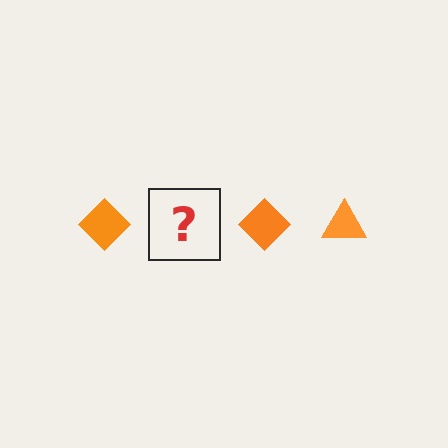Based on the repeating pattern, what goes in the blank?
The blank should be an orange triangle.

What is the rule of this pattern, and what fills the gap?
The rule is that the pattern cycles through diamond, triangle shapes in orange. The gap should be filled with an orange triangle.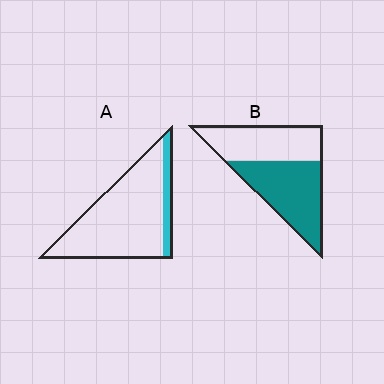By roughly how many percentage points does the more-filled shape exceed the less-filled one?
By roughly 40 percentage points (B over A).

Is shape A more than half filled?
No.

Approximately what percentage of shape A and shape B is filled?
A is approximately 15% and B is approximately 55%.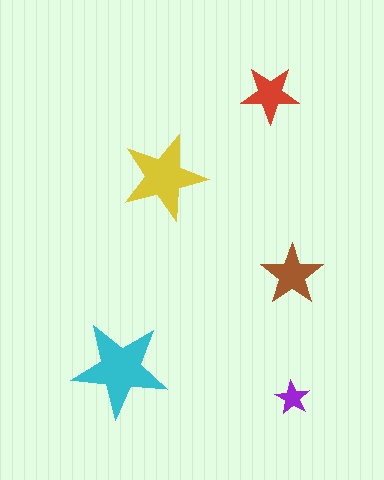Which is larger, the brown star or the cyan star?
The cyan one.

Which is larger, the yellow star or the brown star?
The yellow one.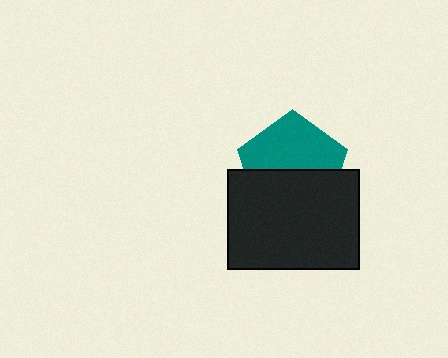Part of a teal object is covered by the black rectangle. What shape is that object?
It is a pentagon.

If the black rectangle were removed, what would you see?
You would see the complete teal pentagon.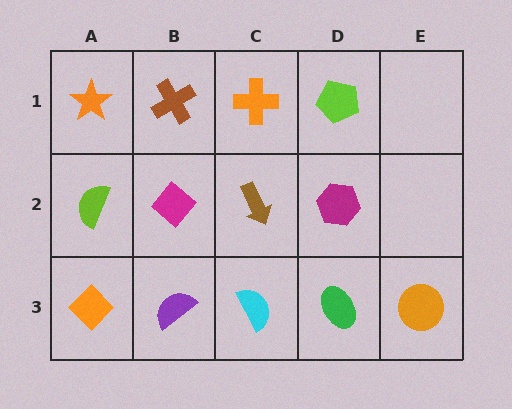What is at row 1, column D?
A lime pentagon.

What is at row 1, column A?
An orange star.